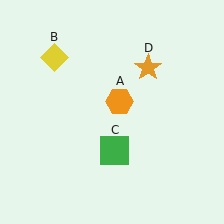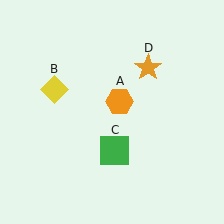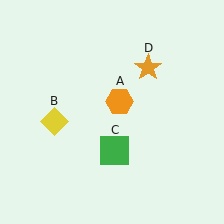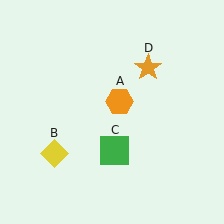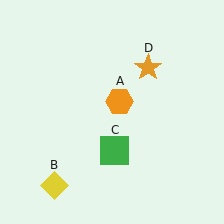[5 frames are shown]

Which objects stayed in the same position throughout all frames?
Orange hexagon (object A) and green square (object C) and orange star (object D) remained stationary.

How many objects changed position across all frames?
1 object changed position: yellow diamond (object B).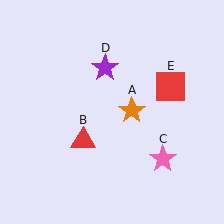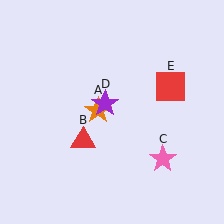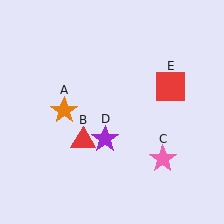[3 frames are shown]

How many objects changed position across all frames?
2 objects changed position: orange star (object A), purple star (object D).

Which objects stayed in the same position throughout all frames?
Red triangle (object B) and pink star (object C) and red square (object E) remained stationary.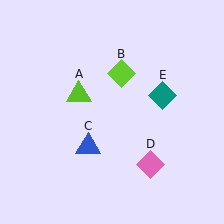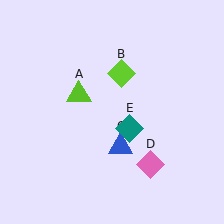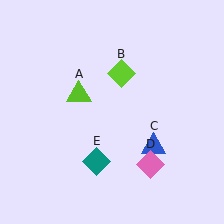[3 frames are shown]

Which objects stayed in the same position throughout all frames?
Lime triangle (object A) and lime diamond (object B) and pink diamond (object D) remained stationary.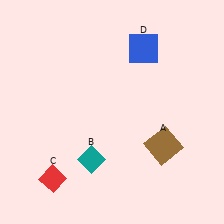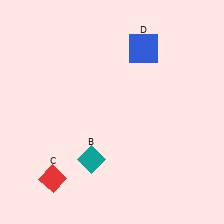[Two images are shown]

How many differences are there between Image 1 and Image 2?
There is 1 difference between the two images.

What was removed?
The brown square (A) was removed in Image 2.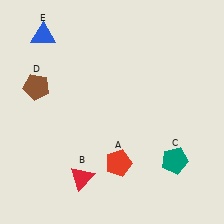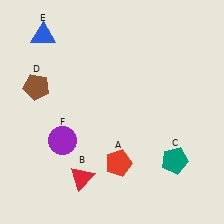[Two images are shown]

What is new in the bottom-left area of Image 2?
A purple circle (F) was added in the bottom-left area of Image 2.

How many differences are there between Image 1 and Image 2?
There is 1 difference between the two images.